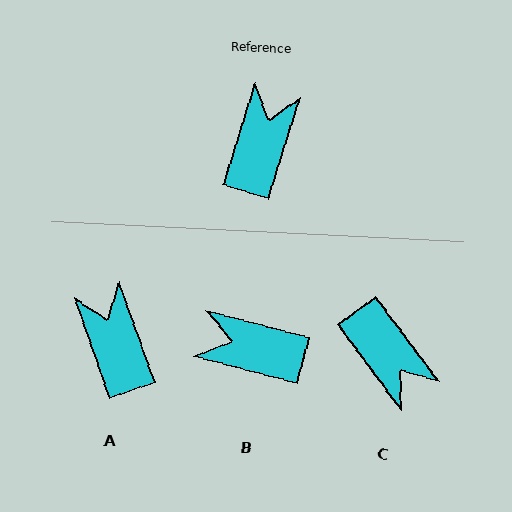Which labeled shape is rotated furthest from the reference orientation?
C, about 126 degrees away.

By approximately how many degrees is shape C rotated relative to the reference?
Approximately 126 degrees clockwise.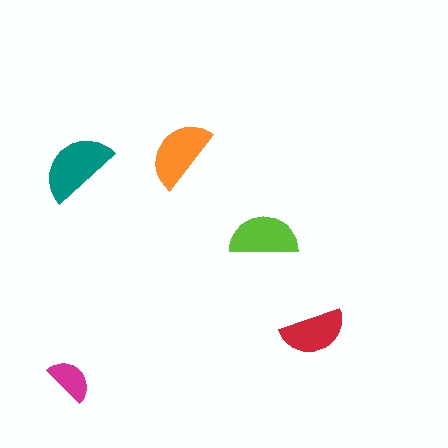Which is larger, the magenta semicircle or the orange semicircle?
The orange one.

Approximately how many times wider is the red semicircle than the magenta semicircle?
About 1.5 times wider.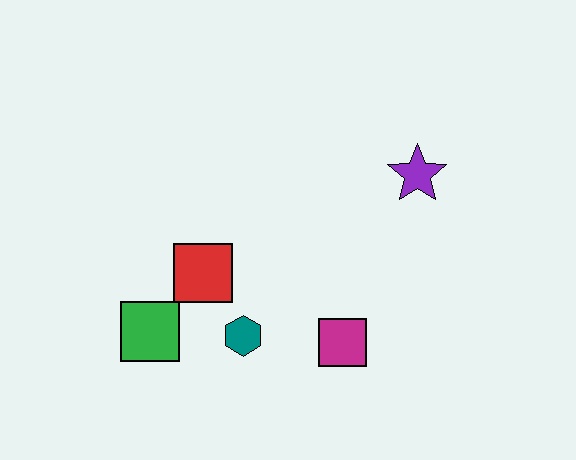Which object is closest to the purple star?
The magenta square is closest to the purple star.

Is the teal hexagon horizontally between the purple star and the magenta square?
No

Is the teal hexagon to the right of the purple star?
No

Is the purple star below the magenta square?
No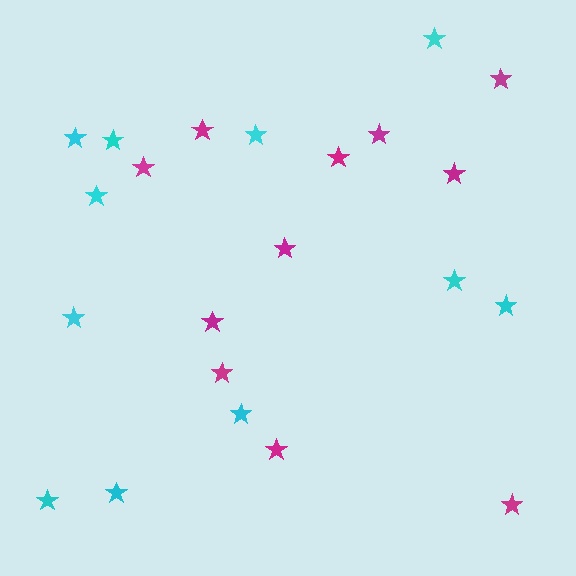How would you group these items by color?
There are 2 groups: one group of cyan stars (11) and one group of magenta stars (11).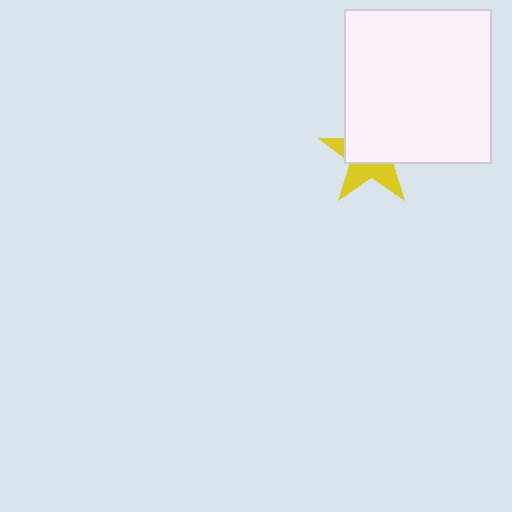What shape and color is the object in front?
The object in front is a white rectangle.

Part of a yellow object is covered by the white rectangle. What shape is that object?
It is a star.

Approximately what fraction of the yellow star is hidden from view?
Roughly 58% of the yellow star is hidden behind the white rectangle.